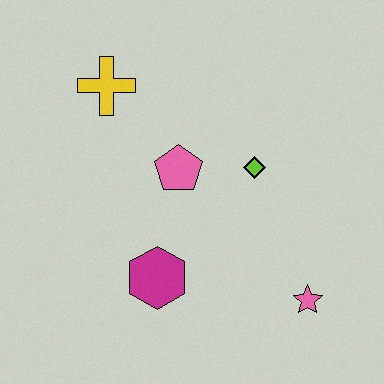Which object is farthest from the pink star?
The yellow cross is farthest from the pink star.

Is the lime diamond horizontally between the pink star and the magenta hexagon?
Yes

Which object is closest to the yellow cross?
The pink pentagon is closest to the yellow cross.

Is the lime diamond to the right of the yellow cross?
Yes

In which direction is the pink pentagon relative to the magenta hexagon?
The pink pentagon is above the magenta hexagon.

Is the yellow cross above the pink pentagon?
Yes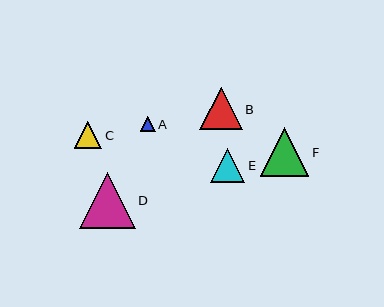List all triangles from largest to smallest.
From largest to smallest: D, F, B, E, C, A.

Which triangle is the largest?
Triangle D is the largest with a size of approximately 56 pixels.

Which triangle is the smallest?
Triangle A is the smallest with a size of approximately 15 pixels.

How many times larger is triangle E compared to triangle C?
Triangle E is approximately 1.2 times the size of triangle C.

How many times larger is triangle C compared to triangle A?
Triangle C is approximately 1.8 times the size of triangle A.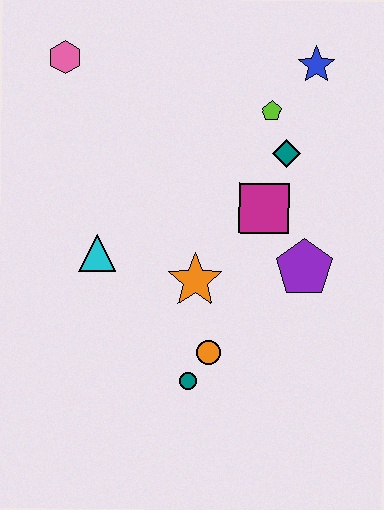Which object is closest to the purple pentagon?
The magenta square is closest to the purple pentagon.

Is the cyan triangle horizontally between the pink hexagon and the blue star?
Yes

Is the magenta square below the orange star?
No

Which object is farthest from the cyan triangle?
The blue star is farthest from the cyan triangle.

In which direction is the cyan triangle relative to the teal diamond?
The cyan triangle is to the left of the teal diamond.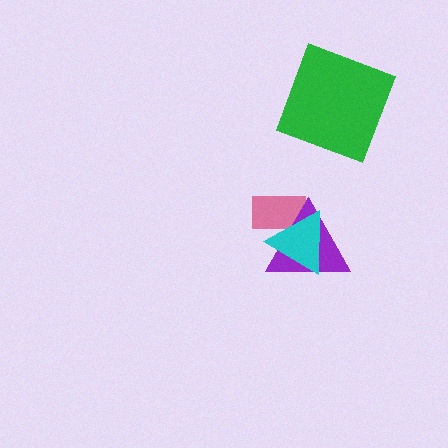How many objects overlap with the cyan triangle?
2 objects overlap with the cyan triangle.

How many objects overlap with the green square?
0 objects overlap with the green square.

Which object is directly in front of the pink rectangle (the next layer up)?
The purple triangle is directly in front of the pink rectangle.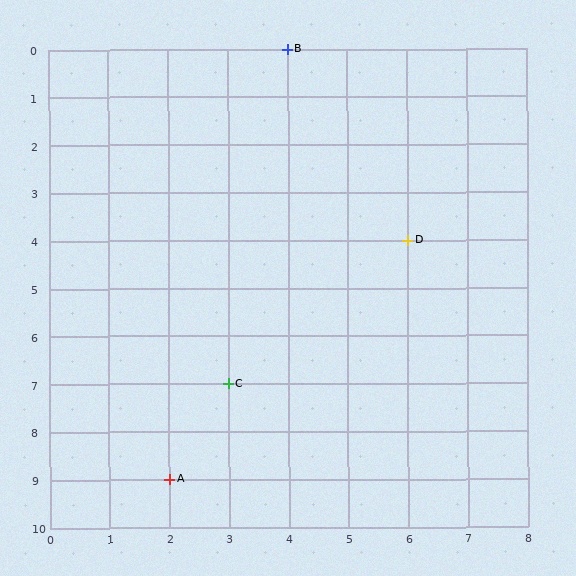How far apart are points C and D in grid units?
Points C and D are 3 columns and 3 rows apart (about 4.2 grid units diagonally).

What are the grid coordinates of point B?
Point B is at grid coordinates (4, 0).